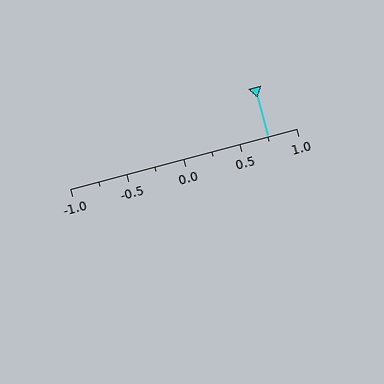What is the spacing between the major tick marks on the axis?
The major ticks are spaced 0.5 apart.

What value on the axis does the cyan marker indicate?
The marker indicates approximately 0.75.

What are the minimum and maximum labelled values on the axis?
The axis runs from -1.0 to 1.0.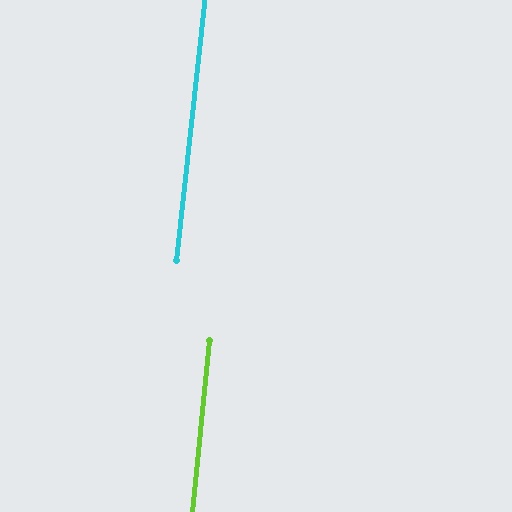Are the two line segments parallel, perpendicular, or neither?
Parallel — their directions differ by only 0.4°.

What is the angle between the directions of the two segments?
Approximately 0 degrees.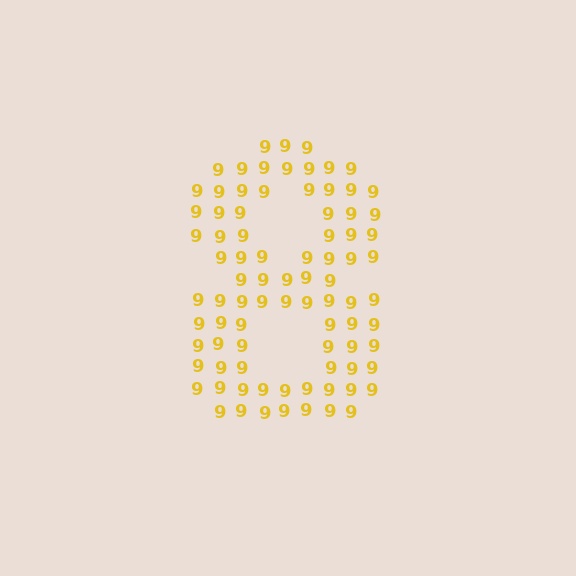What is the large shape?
The large shape is the digit 8.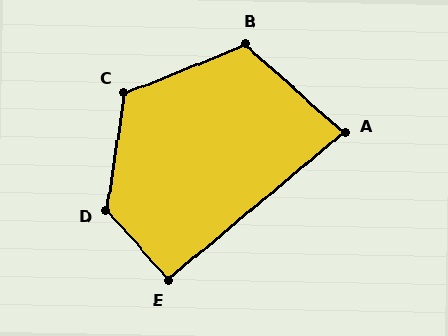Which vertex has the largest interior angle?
D, at approximately 130 degrees.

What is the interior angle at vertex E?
Approximately 92 degrees (approximately right).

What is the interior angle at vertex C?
Approximately 120 degrees (obtuse).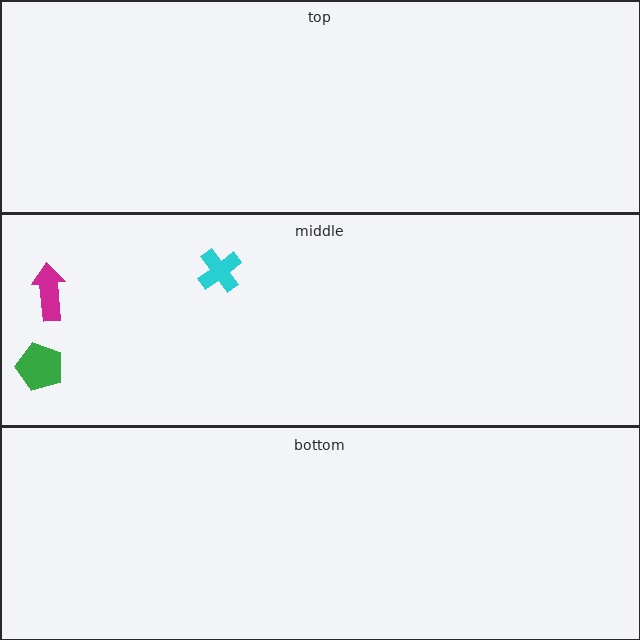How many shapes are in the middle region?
3.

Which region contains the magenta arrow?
The middle region.